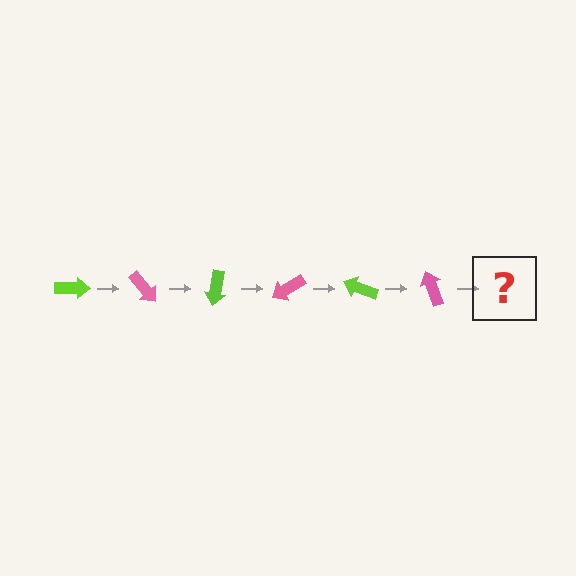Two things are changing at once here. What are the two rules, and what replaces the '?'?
The two rules are that it rotates 50 degrees each step and the color cycles through lime and pink. The '?' should be a lime arrow, rotated 300 degrees from the start.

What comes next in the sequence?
The next element should be a lime arrow, rotated 300 degrees from the start.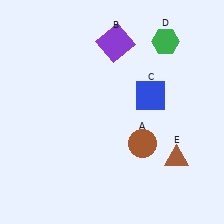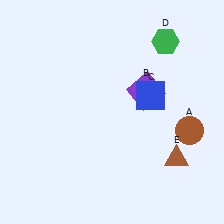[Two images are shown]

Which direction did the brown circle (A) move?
The brown circle (A) moved right.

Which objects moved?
The objects that moved are: the brown circle (A), the purple square (B).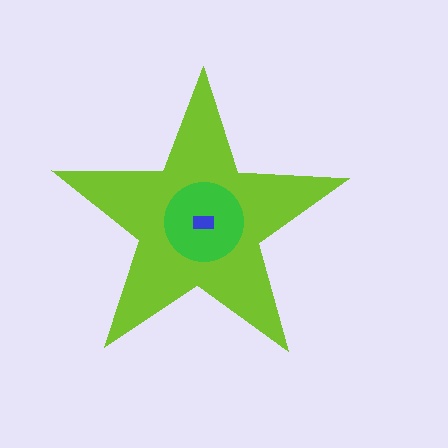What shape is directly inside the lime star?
The green circle.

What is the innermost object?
The blue rectangle.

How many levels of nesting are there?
3.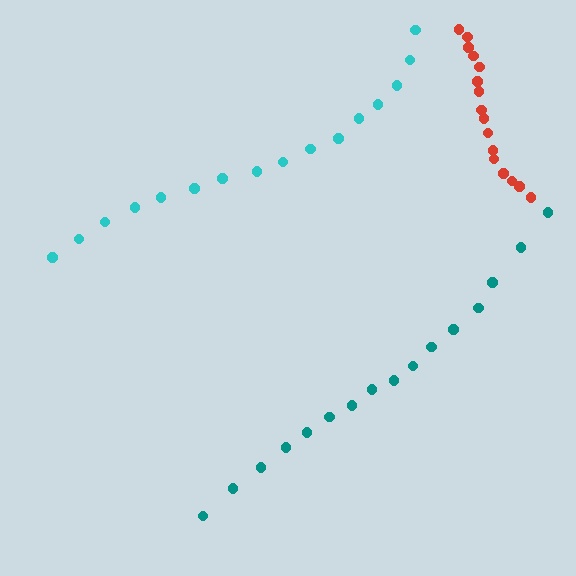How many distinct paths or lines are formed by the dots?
There are 3 distinct paths.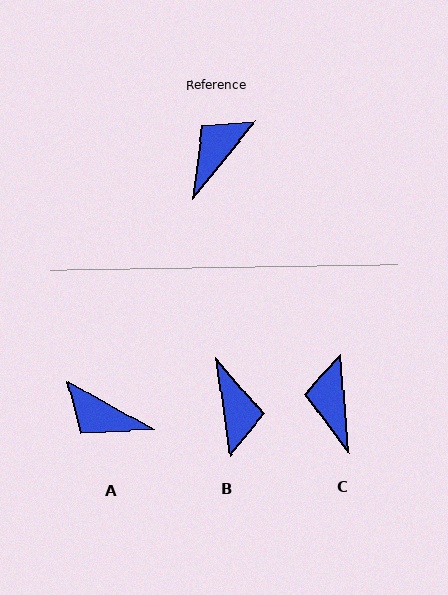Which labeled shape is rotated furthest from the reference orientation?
B, about 133 degrees away.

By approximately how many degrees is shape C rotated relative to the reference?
Approximately 44 degrees counter-clockwise.